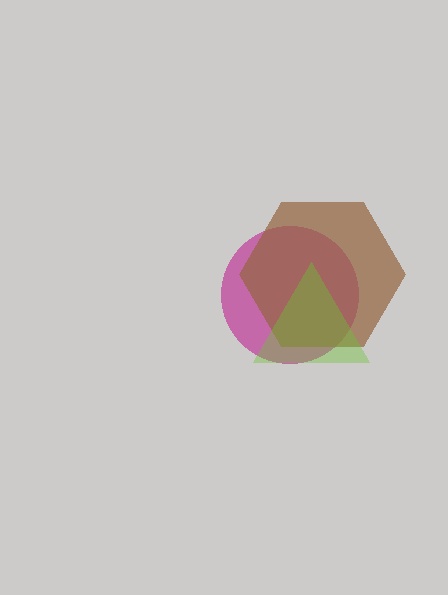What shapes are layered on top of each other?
The layered shapes are: a magenta circle, a brown hexagon, a lime triangle.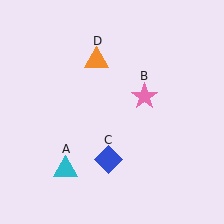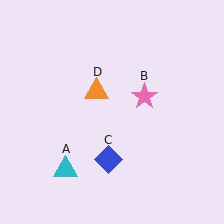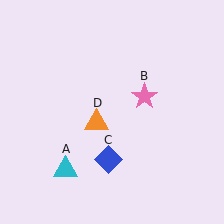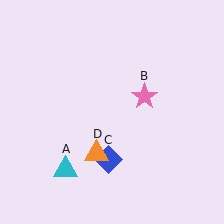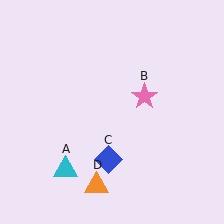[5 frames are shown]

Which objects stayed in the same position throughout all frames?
Cyan triangle (object A) and pink star (object B) and blue diamond (object C) remained stationary.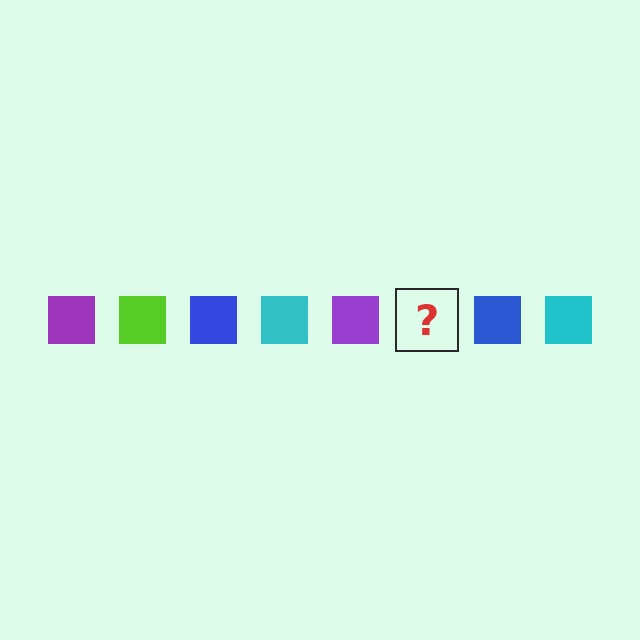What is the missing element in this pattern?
The missing element is a lime square.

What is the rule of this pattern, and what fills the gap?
The rule is that the pattern cycles through purple, lime, blue, cyan squares. The gap should be filled with a lime square.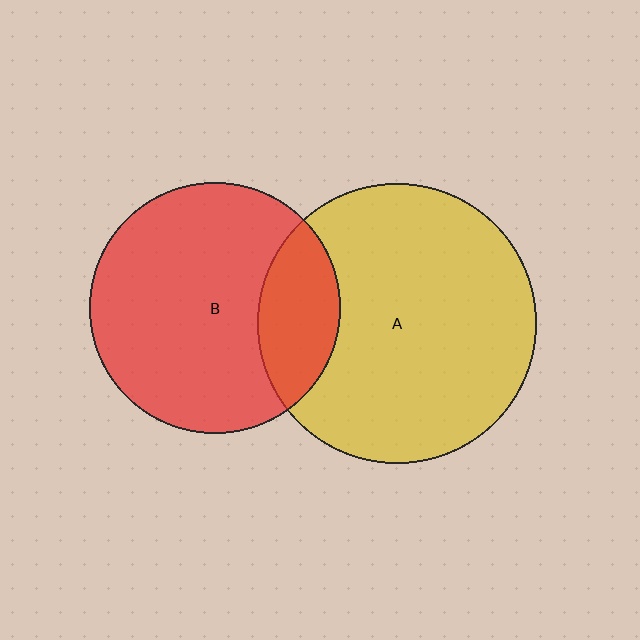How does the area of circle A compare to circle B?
Approximately 1.2 times.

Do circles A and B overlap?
Yes.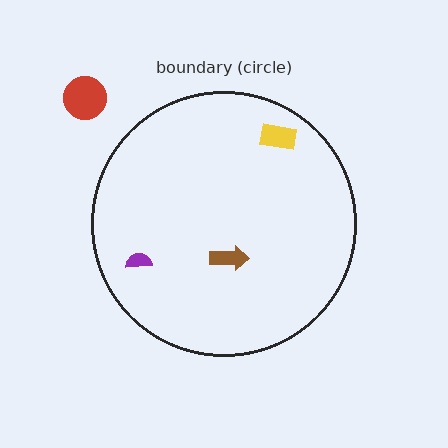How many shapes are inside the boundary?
3 inside, 1 outside.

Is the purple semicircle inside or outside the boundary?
Inside.